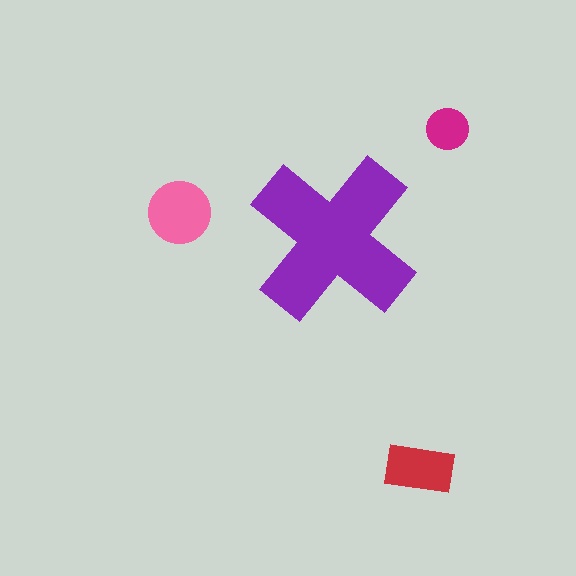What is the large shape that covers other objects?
A purple cross.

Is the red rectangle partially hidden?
No, the red rectangle is fully visible.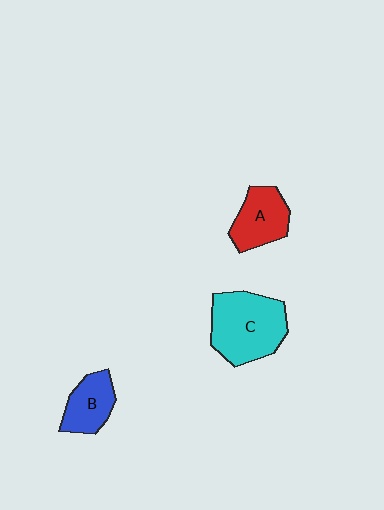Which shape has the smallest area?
Shape B (blue).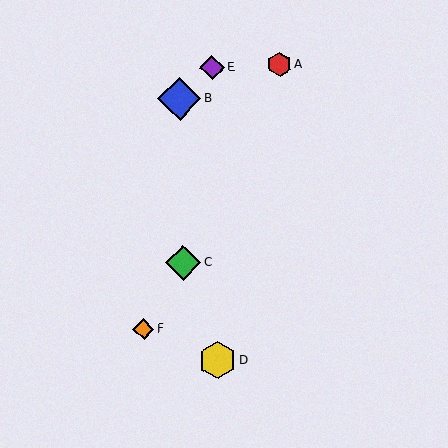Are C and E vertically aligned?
No, C is at x≈183 and E is at x≈212.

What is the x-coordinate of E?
Object E is at x≈212.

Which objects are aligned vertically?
Objects B, C are aligned vertically.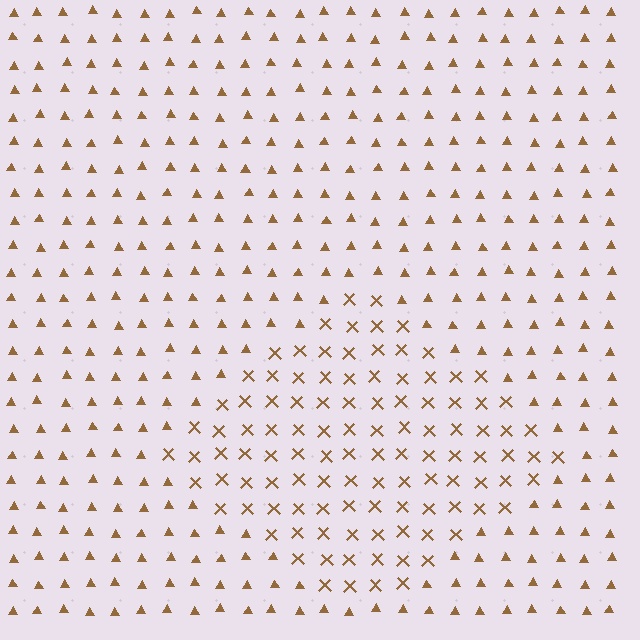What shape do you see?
I see a diamond.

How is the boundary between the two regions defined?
The boundary is defined by a change in element shape: X marks inside vs. triangles outside. All elements share the same color and spacing.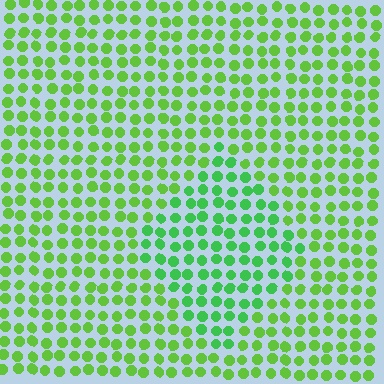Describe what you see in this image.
The image is filled with small lime elements in a uniform arrangement. A diamond-shaped region is visible where the elements are tinted to a slightly different hue, forming a subtle color boundary.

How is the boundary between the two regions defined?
The boundary is defined purely by a slight shift in hue (about 26 degrees). Spacing, size, and orientation are identical on both sides.